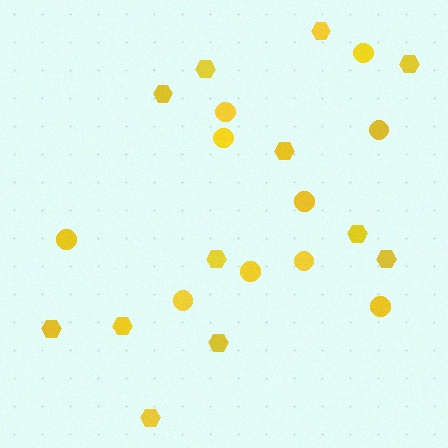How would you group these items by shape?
There are 2 groups: one group of circles (10) and one group of hexagons (12).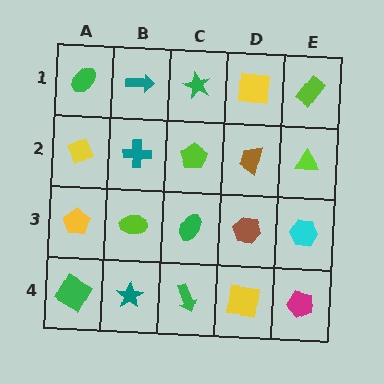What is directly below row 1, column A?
A yellow diamond.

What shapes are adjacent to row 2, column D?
A yellow square (row 1, column D), a brown hexagon (row 3, column D), a lime pentagon (row 2, column C), a lime triangle (row 2, column E).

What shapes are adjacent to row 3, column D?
A brown trapezoid (row 2, column D), a yellow square (row 4, column D), a green ellipse (row 3, column C), a cyan hexagon (row 3, column E).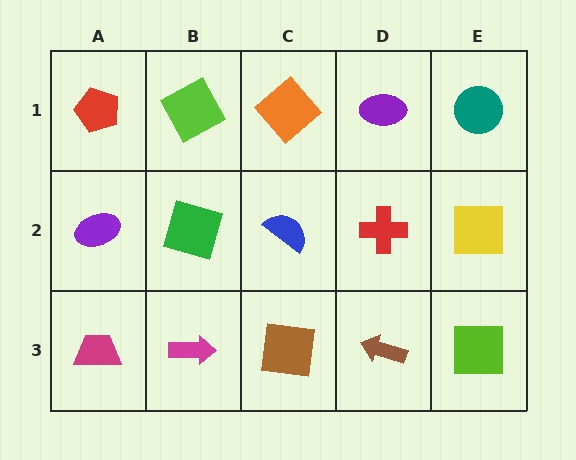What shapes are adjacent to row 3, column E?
A yellow square (row 2, column E), a brown arrow (row 3, column D).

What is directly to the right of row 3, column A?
A magenta arrow.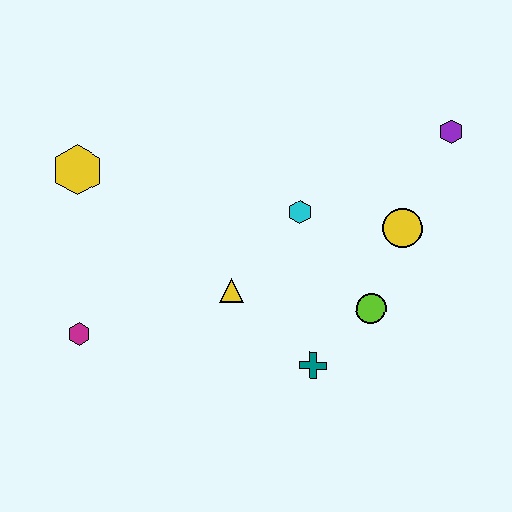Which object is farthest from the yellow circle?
The magenta hexagon is farthest from the yellow circle.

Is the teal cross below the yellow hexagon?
Yes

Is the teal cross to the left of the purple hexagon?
Yes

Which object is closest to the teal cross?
The lime circle is closest to the teal cross.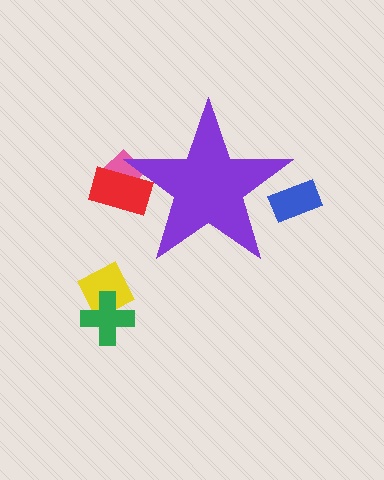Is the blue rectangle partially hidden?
Yes, the blue rectangle is partially hidden behind the purple star.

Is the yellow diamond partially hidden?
No, the yellow diamond is fully visible.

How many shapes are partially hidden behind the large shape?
3 shapes are partially hidden.